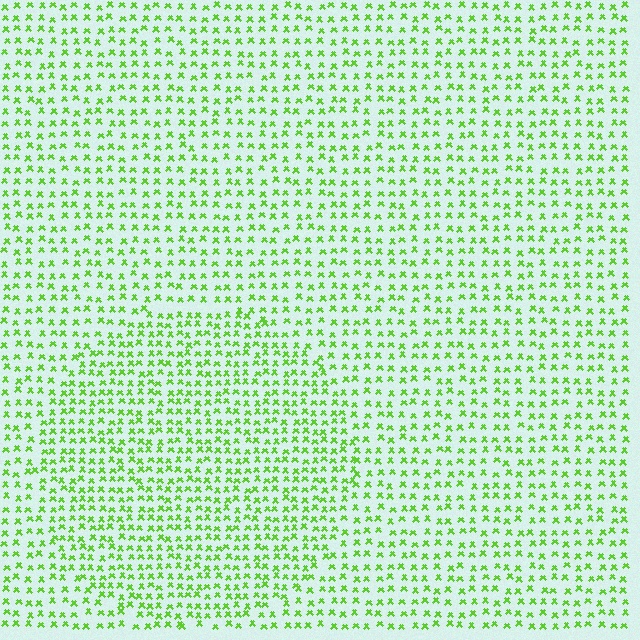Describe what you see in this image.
The image contains small lime elements arranged at two different densities. A circle-shaped region is visible where the elements are more densely packed than the surrounding area.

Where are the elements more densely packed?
The elements are more densely packed inside the circle boundary.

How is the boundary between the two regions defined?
The boundary is defined by a change in element density (approximately 1.5x ratio). All elements are the same color, size, and shape.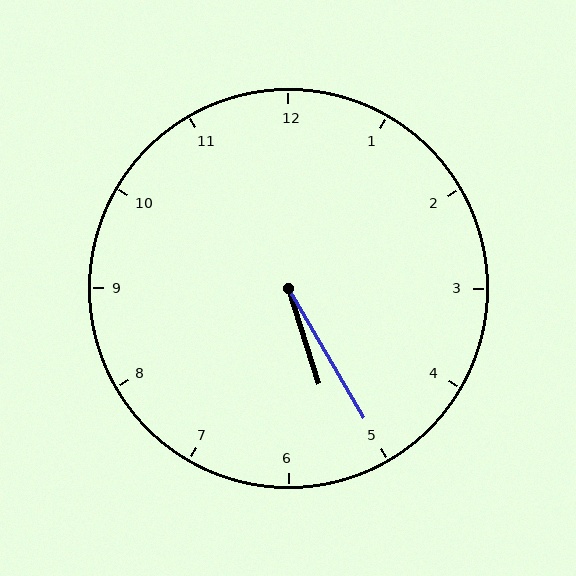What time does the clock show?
5:25.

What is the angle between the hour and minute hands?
Approximately 12 degrees.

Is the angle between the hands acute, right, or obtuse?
It is acute.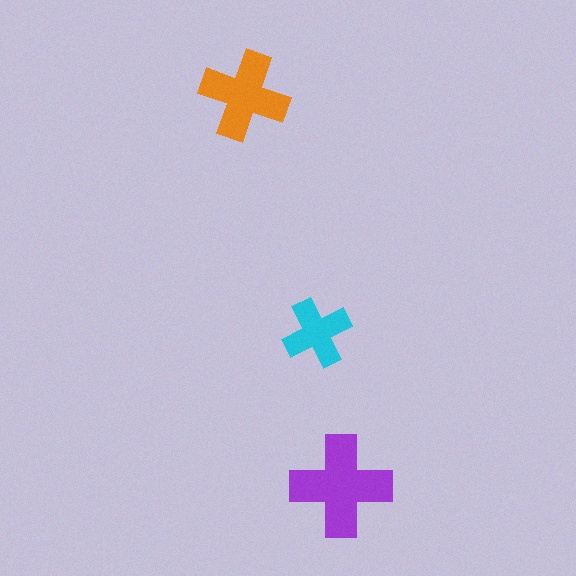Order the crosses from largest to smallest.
the purple one, the orange one, the cyan one.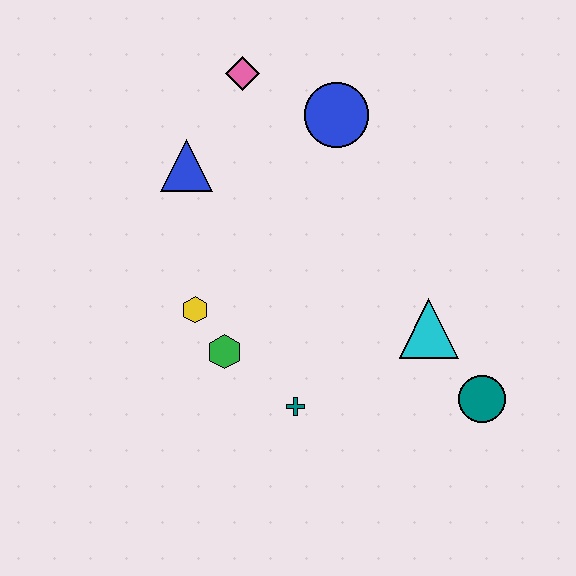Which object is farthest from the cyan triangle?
The pink diamond is farthest from the cyan triangle.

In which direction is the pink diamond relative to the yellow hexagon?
The pink diamond is above the yellow hexagon.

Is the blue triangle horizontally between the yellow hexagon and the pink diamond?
No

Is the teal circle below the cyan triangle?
Yes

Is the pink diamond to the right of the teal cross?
No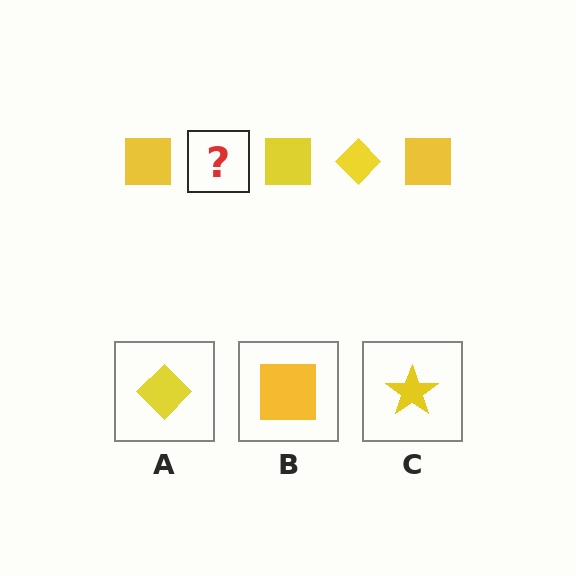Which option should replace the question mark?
Option A.